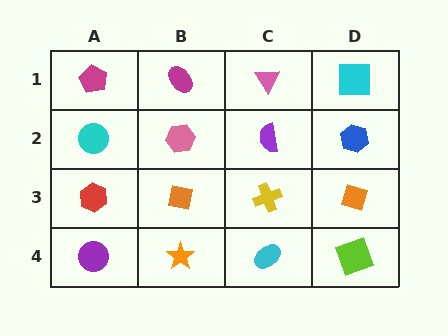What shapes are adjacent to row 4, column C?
A yellow cross (row 3, column C), an orange star (row 4, column B), a lime square (row 4, column D).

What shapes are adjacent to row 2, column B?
A magenta ellipse (row 1, column B), an orange square (row 3, column B), a cyan circle (row 2, column A), a purple semicircle (row 2, column C).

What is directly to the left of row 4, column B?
A purple circle.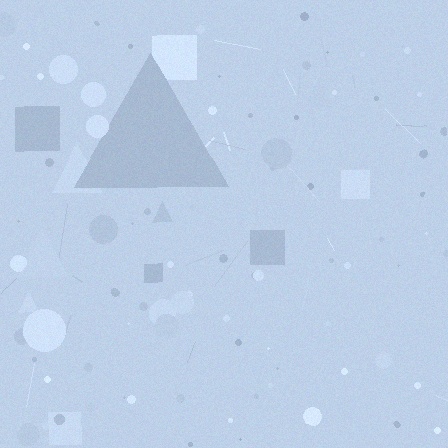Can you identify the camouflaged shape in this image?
The camouflaged shape is a triangle.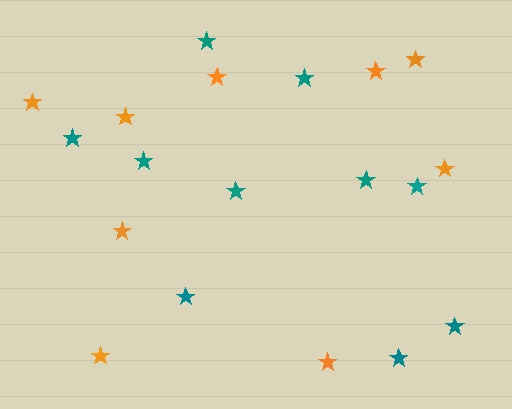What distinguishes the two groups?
There are 2 groups: one group of teal stars (10) and one group of orange stars (9).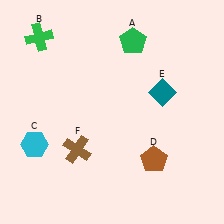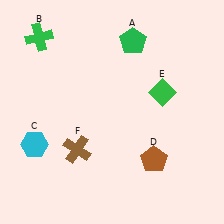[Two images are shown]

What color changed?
The diamond (E) changed from teal in Image 1 to green in Image 2.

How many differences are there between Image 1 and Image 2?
There is 1 difference between the two images.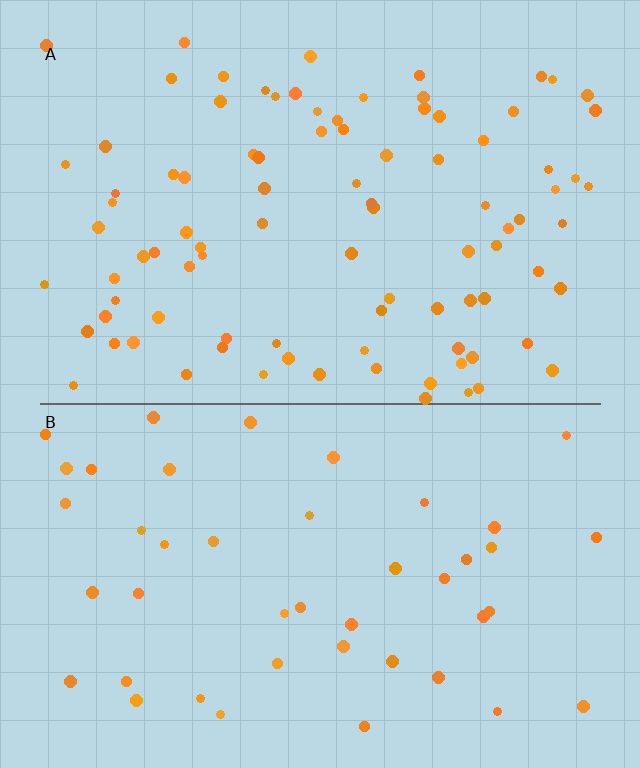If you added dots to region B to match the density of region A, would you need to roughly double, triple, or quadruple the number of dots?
Approximately double.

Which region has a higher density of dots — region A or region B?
A (the top).